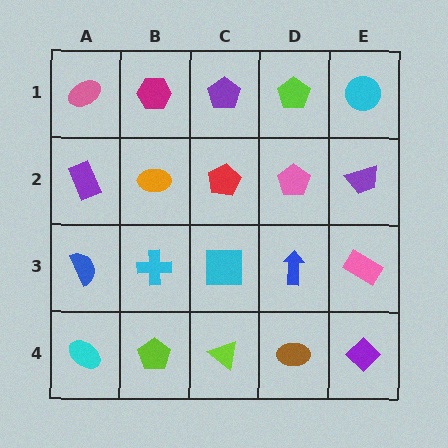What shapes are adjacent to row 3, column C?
A red pentagon (row 2, column C), a lime triangle (row 4, column C), a cyan cross (row 3, column B), a blue arrow (row 3, column D).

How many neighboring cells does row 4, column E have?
2.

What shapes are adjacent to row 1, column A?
A purple rectangle (row 2, column A), a magenta hexagon (row 1, column B).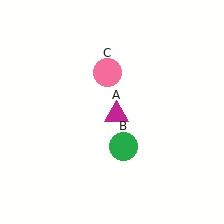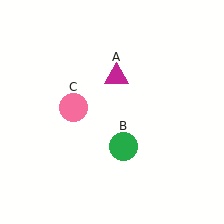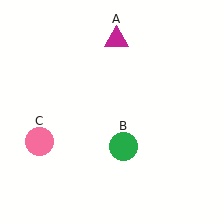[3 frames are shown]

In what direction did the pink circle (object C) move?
The pink circle (object C) moved down and to the left.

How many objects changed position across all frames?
2 objects changed position: magenta triangle (object A), pink circle (object C).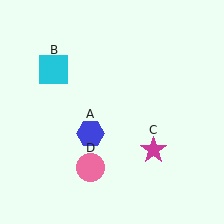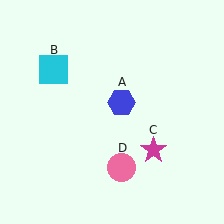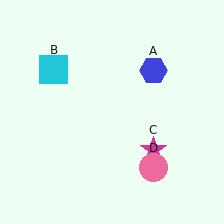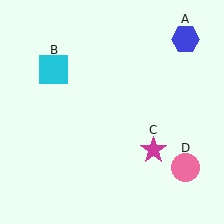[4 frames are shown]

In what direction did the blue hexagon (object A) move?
The blue hexagon (object A) moved up and to the right.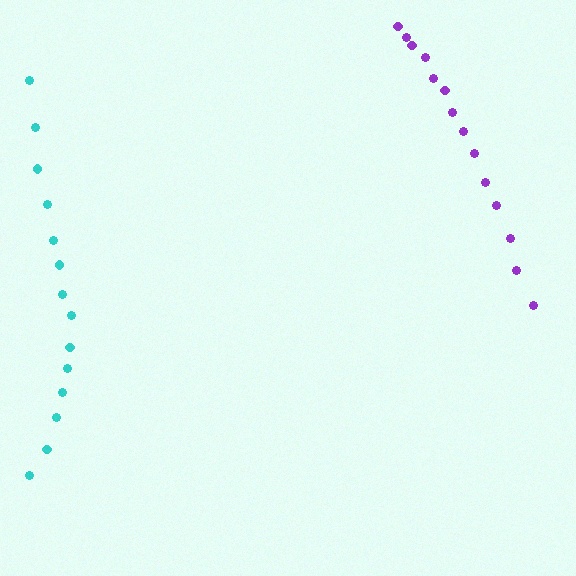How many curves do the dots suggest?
There are 2 distinct paths.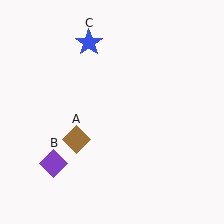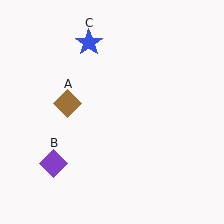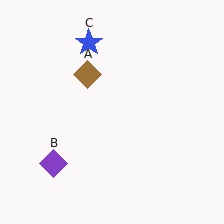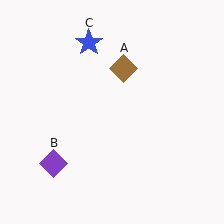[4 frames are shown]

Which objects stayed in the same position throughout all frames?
Purple diamond (object B) and blue star (object C) remained stationary.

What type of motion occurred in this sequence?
The brown diamond (object A) rotated clockwise around the center of the scene.